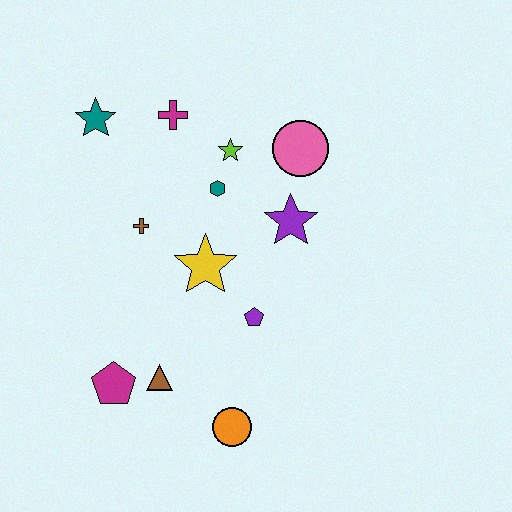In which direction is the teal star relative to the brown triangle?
The teal star is above the brown triangle.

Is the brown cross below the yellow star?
No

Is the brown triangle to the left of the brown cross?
No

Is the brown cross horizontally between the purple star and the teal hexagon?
No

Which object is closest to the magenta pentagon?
The brown triangle is closest to the magenta pentagon.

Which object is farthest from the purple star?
The magenta pentagon is farthest from the purple star.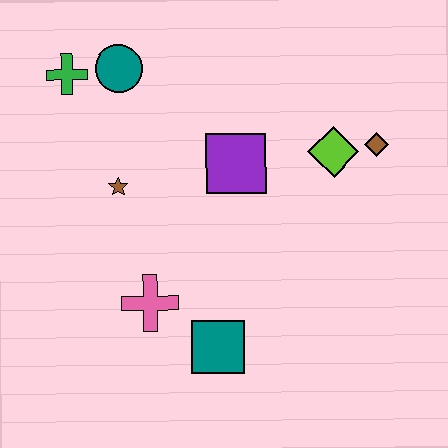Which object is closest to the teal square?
The pink cross is closest to the teal square.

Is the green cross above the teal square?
Yes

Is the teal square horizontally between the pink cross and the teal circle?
No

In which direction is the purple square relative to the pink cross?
The purple square is above the pink cross.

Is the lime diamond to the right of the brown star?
Yes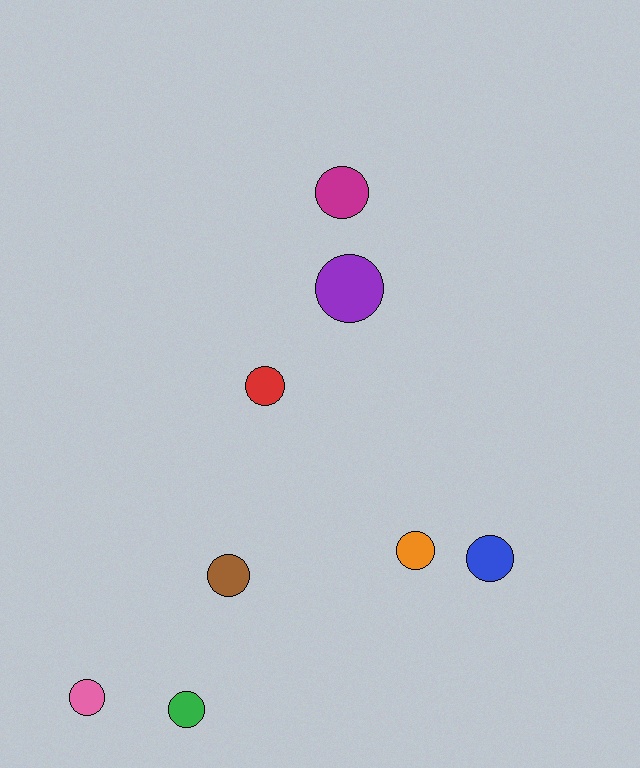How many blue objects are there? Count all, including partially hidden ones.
There is 1 blue object.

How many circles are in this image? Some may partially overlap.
There are 8 circles.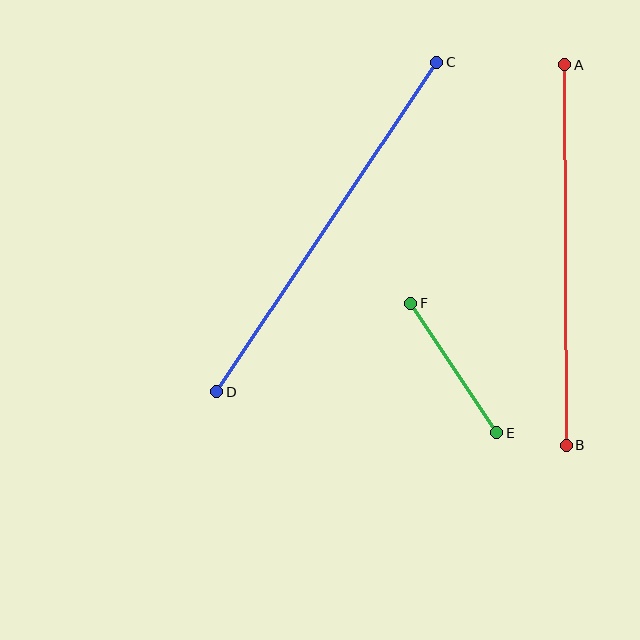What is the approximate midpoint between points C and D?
The midpoint is at approximately (327, 227) pixels.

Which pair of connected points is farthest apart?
Points C and D are farthest apart.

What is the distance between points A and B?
The distance is approximately 381 pixels.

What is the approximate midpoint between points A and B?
The midpoint is at approximately (566, 255) pixels.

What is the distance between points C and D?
The distance is approximately 396 pixels.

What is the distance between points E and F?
The distance is approximately 156 pixels.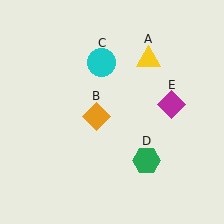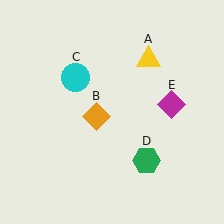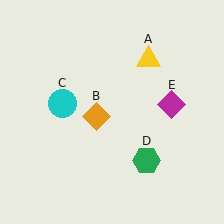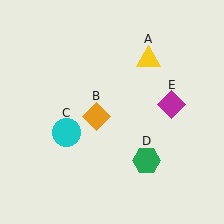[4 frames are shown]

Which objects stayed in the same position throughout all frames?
Yellow triangle (object A) and orange diamond (object B) and green hexagon (object D) and magenta diamond (object E) remained stationary.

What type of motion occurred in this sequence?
The cyan circle (object C) rotated counterclockwise around the center of the scene.